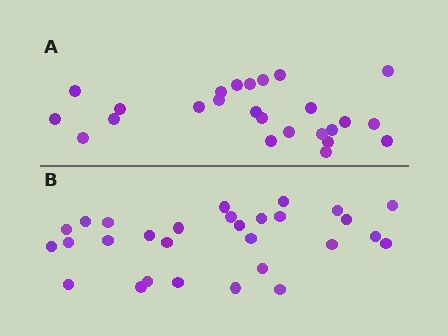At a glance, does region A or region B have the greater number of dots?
Region B (the bottom region) has more dots.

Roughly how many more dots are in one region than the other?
Region B has about 4 more dots than region A.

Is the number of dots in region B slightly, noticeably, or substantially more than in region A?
Region B has only slightly more — the two regions are fairly close. The ratio is roughly 1.2 to 1.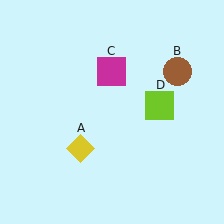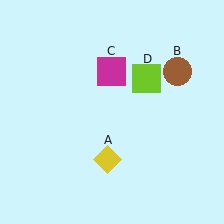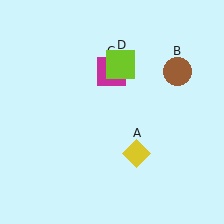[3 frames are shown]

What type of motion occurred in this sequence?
The yellow diamond (object A), lime square (object D) rotated counterclockwise around the center of the scene.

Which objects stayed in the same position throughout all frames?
Brown circle (object B) and magenta square (object C) remained stationary.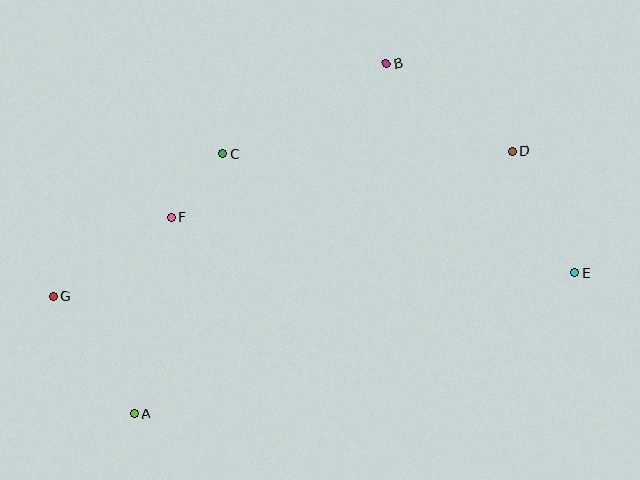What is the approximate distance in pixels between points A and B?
The distance between A and B is approximately 431 pixels.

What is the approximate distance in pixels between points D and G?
The distance between D and G is approximately 482 pixels.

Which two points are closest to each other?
Points C and F are closest to each other.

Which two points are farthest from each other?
Points E and G are farthest from each other.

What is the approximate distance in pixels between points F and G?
The distance between F and G is approximately 143 pixels.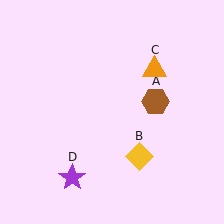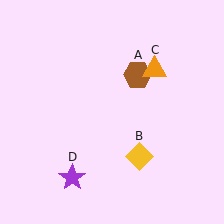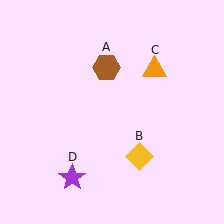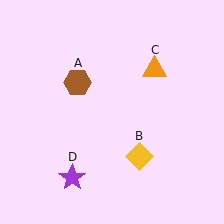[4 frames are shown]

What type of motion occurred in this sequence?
The brown hexagon (object A) rotated counterclockwise around the center of the scene.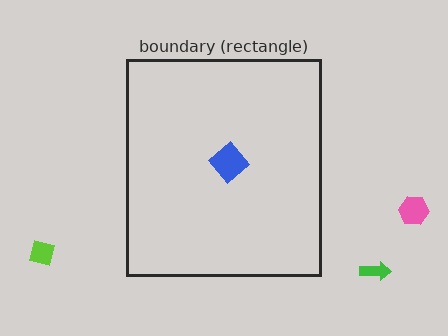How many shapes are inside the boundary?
1 inside, 3 outside.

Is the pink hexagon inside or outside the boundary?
Outside.